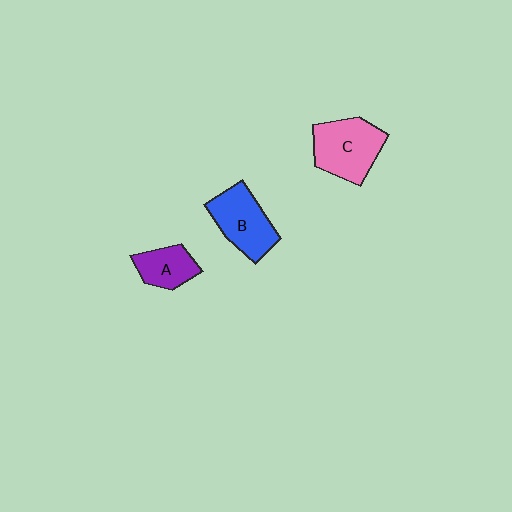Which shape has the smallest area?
Shape A (purple).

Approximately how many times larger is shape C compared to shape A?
Approximately 1.7 times.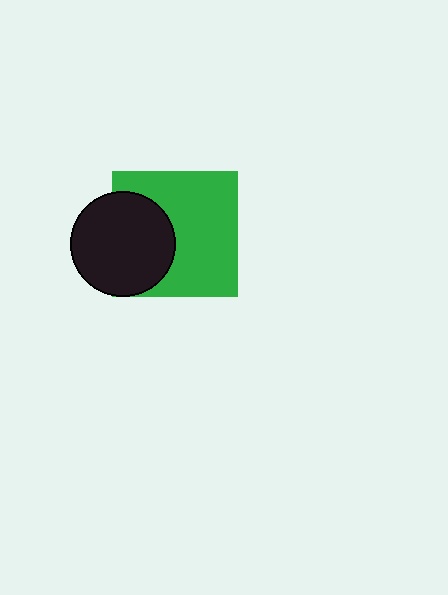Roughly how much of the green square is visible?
About half of it is visible (roughly 65%).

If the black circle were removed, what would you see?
You would see the complete green square.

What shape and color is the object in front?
The object in front is a black circle.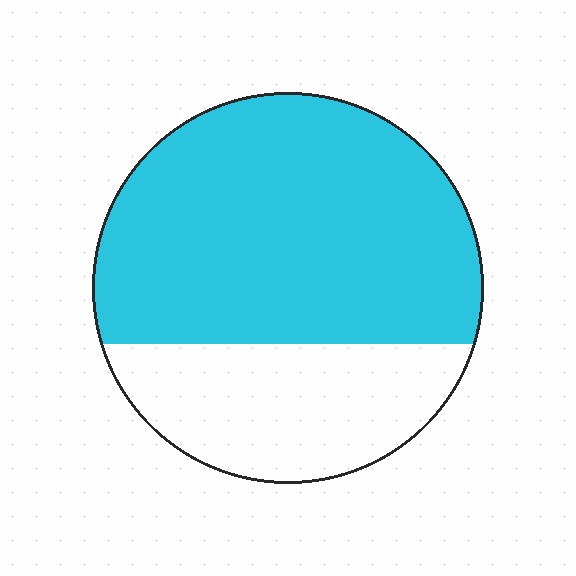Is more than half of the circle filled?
Yes.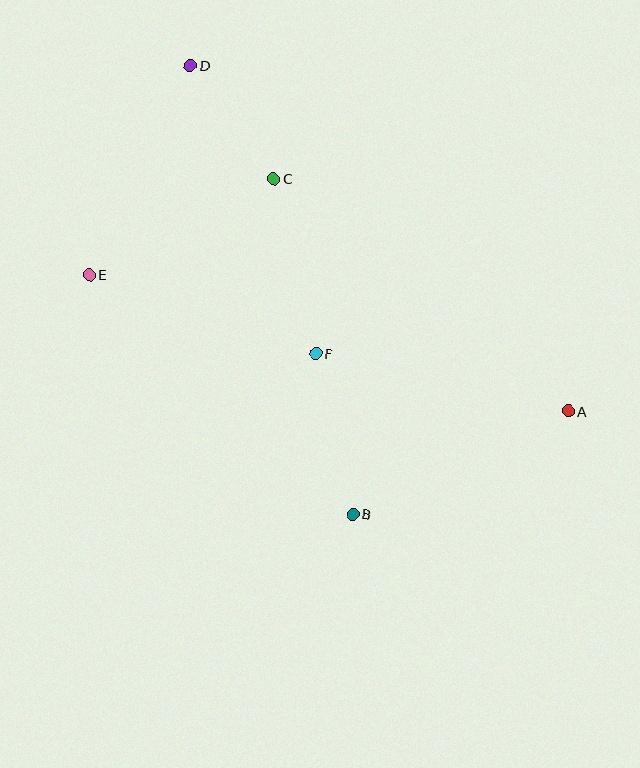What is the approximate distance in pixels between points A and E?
The distance between A and E is approximately 498 pixels.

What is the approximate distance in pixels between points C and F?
The distance between C and F is approximately 180 pixels.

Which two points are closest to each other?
Points C and D are closest to each other.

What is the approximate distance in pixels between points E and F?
The distance between E and F is approximately 240 pixels.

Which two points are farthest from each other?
Points A and D are farthest from each other.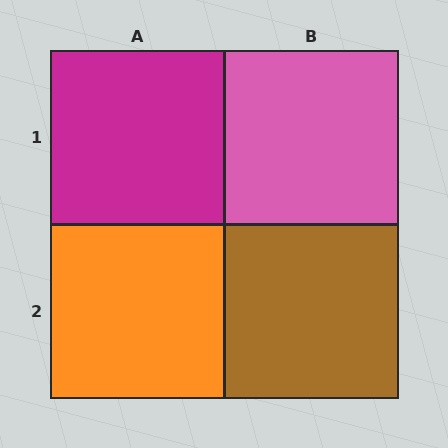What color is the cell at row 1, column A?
Magenta.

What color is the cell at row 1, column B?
Pink.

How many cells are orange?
1 cell is orange.